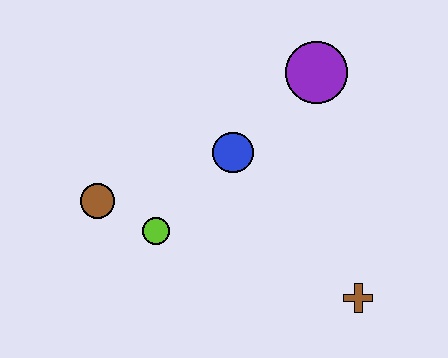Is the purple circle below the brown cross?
No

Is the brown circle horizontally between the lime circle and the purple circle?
No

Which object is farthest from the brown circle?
The brown cross is farthest from the brown circle.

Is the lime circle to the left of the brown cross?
Yes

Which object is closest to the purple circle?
The blue circle is closest to the purple circle.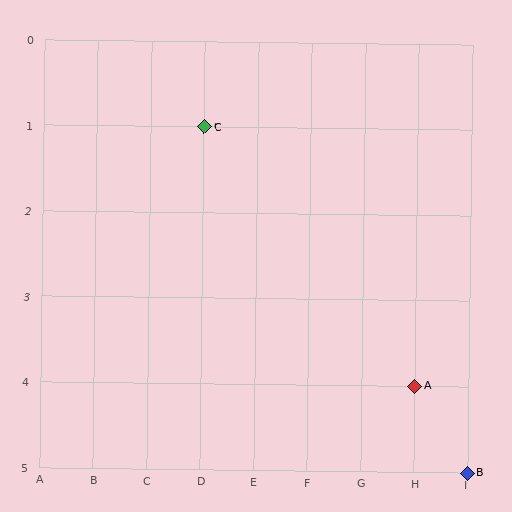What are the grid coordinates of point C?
Point C is at grid coordinates (D, 1).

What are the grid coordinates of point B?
Point B is at grid coordinates (I, 5).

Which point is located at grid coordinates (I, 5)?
Point B is at (I, 5).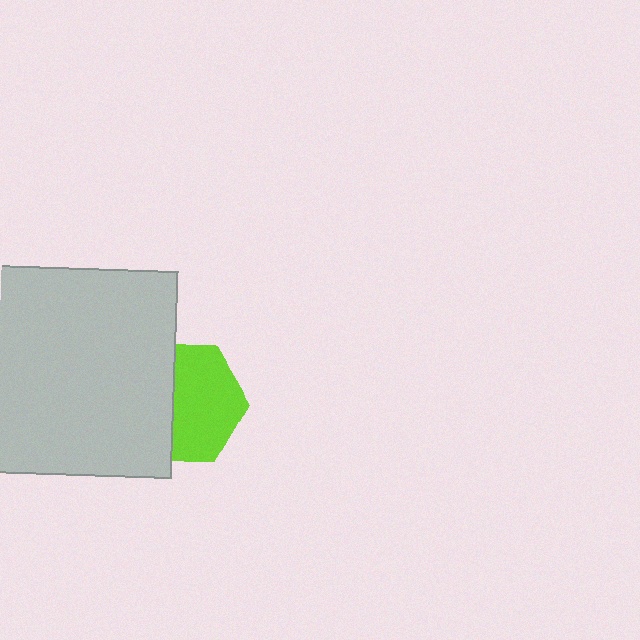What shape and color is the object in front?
The object in front is a light gray square.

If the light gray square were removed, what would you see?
You would see the complete lime hexagon.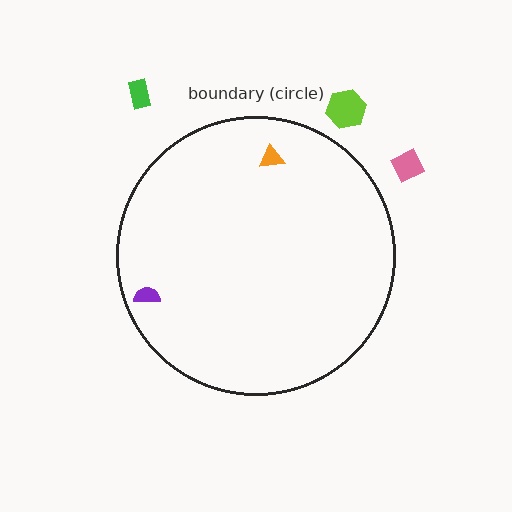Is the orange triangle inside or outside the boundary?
Inside.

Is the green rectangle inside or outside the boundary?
Outside.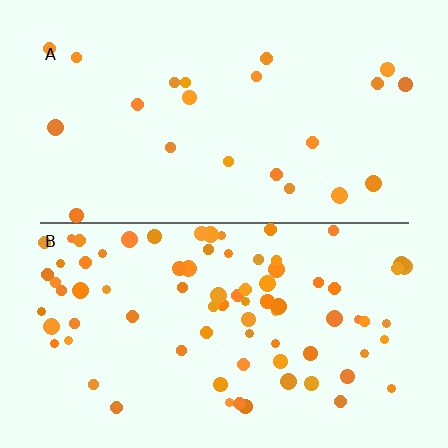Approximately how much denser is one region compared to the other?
Approximately 3.5× — region B over region A.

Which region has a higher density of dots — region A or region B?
B (the bottom).